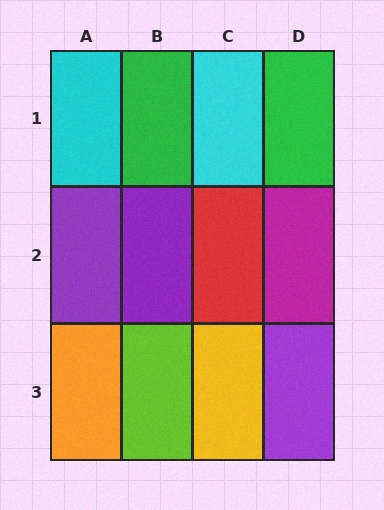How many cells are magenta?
1 cell is magenta.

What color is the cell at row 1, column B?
Green.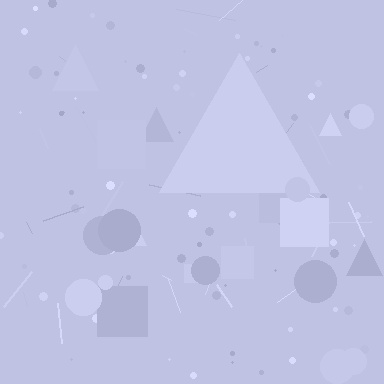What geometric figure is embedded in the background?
A triangle is embedded in the background.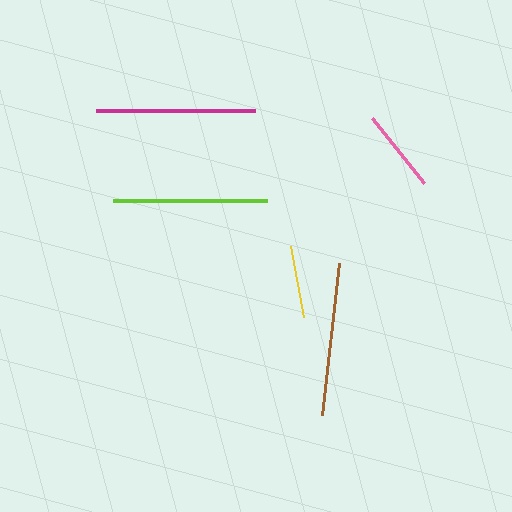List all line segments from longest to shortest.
From longest to shortest: magenta, lime, brown, pink, yellow.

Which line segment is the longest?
The magenta line is the longest at approximately 159 pixels.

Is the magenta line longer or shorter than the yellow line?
The magenta line is longer than the yellow line.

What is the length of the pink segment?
The pink segment is approximately 82 pixels long.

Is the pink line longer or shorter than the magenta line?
The magenta line is longer than the pink line.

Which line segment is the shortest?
The yellow line is the shortest at approximately 72 pixels.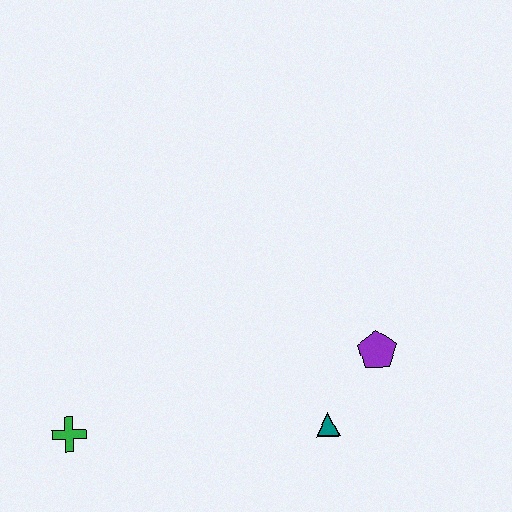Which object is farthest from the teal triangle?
The green cross is farthest from the teal triangle.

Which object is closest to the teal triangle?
The purple pentagon is closest to the teal triangle.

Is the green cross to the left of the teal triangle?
Yes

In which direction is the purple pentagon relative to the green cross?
The purple pentagon is to the right of the green cross.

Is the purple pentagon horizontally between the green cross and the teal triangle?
No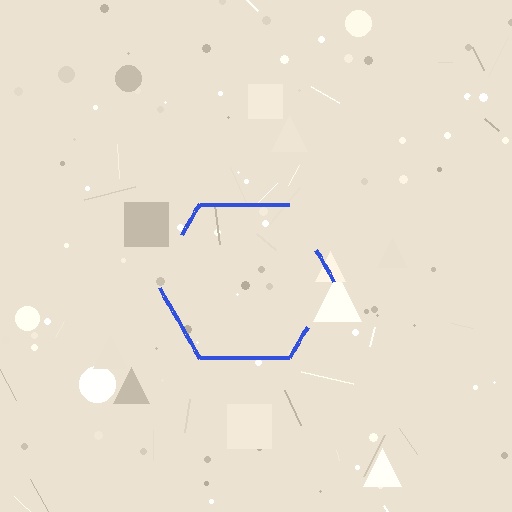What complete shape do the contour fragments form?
The contour fragments form a hexagon.